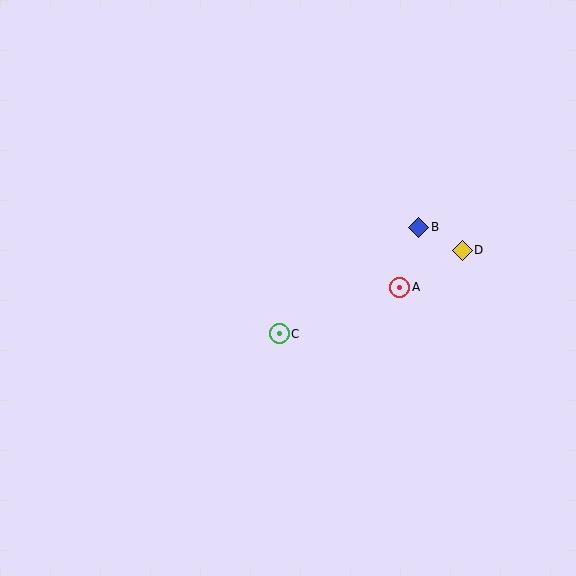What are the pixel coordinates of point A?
Point A is at (400, 287).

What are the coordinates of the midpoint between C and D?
The midpoint between C and D is at (371, 292).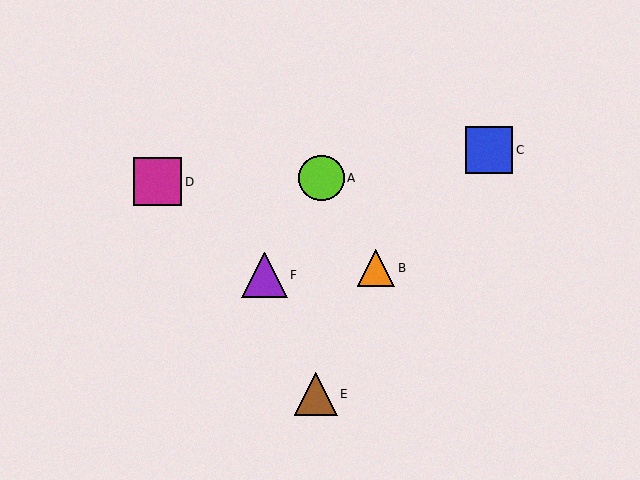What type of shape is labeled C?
Shape C is a blue square.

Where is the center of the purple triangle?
The center of the purple triangle is at (264, 275).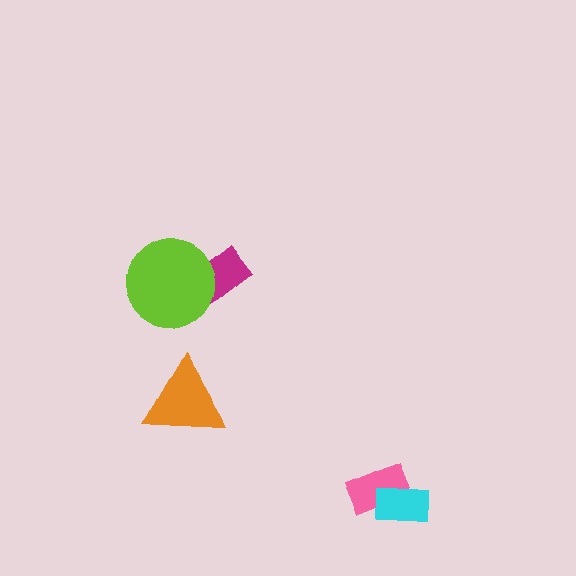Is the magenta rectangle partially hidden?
Yes, it is partially covered by another shape.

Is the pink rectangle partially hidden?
Yes, it is partially covered by another shape.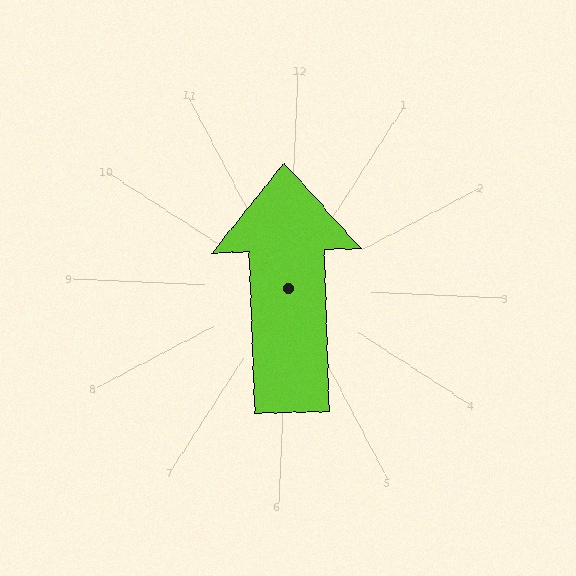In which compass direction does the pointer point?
North.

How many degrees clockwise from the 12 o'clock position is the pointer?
Approximately 356 degrees.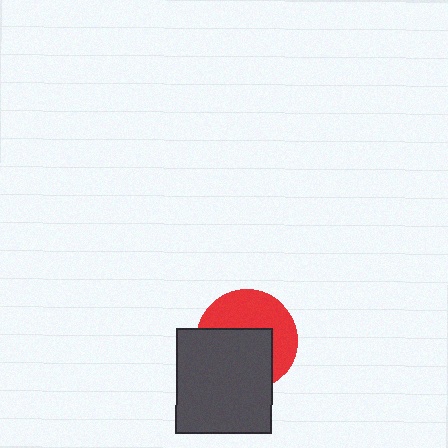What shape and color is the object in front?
The object in front is a dark gray rectangle.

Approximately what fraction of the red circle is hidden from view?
Roughly 52% of the red circle is hidden behind the dark gray rectangle.